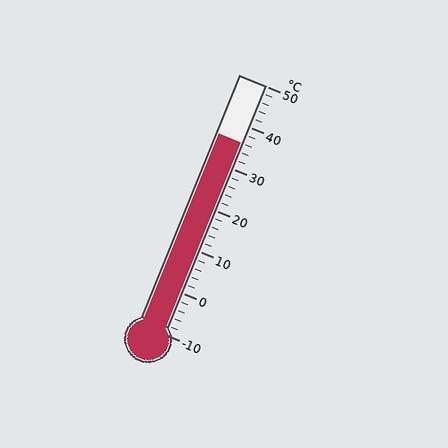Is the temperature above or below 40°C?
The temperature is below 40°C.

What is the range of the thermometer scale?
The thermometer scale ranges from -10°C to 50°C.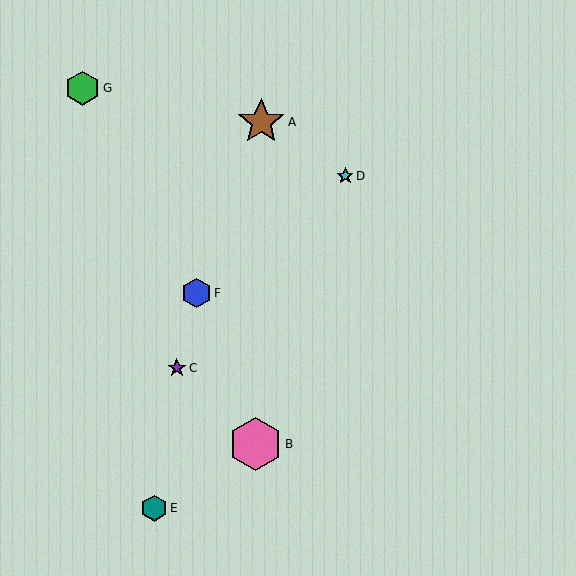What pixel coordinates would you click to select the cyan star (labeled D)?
Click at (345, 176) to select the cyan star D.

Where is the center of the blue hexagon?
The center of the blue hexagon is at (196, 293).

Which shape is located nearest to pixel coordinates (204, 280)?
The blue hexagon (labeled F) at (196, 293) is nearest to that location.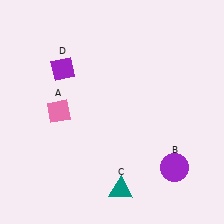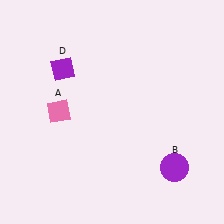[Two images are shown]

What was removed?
The teal triangle (C) was removed in Image 2.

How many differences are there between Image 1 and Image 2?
There is 1 difference between the two images.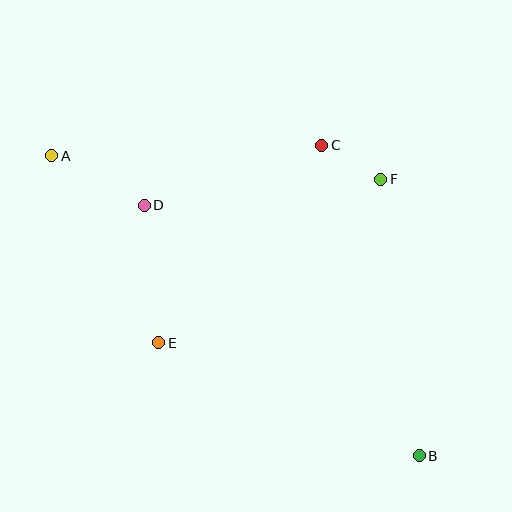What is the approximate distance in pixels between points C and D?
The distance between C and D is approximately 187 pixels.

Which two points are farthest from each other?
Points A and B are farthest from each other.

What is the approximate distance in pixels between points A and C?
The distance between A and C is approximately 270 pixels.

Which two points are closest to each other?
Points C and F are closest to each other.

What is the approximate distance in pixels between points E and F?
The distance between E and F is approximately 276 pixels.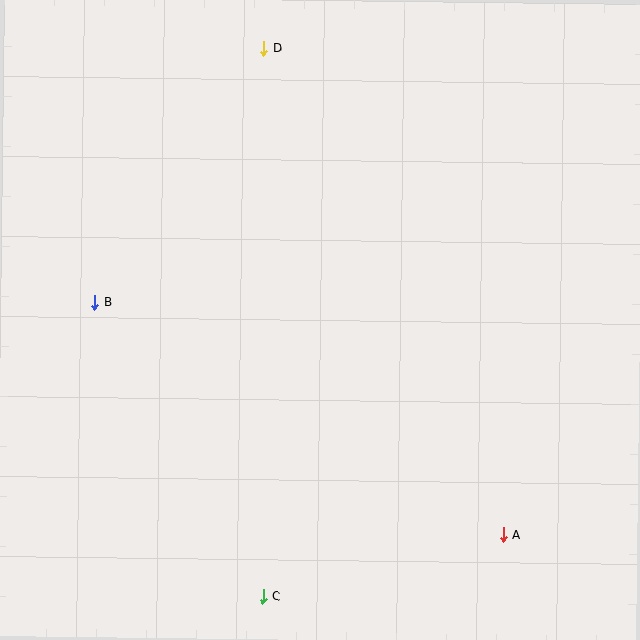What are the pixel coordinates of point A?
Point A is at (503, 535).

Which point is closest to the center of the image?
Point B at (95, 302) is closest to the center.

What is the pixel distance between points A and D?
The distance between A and D is 542 pixels.